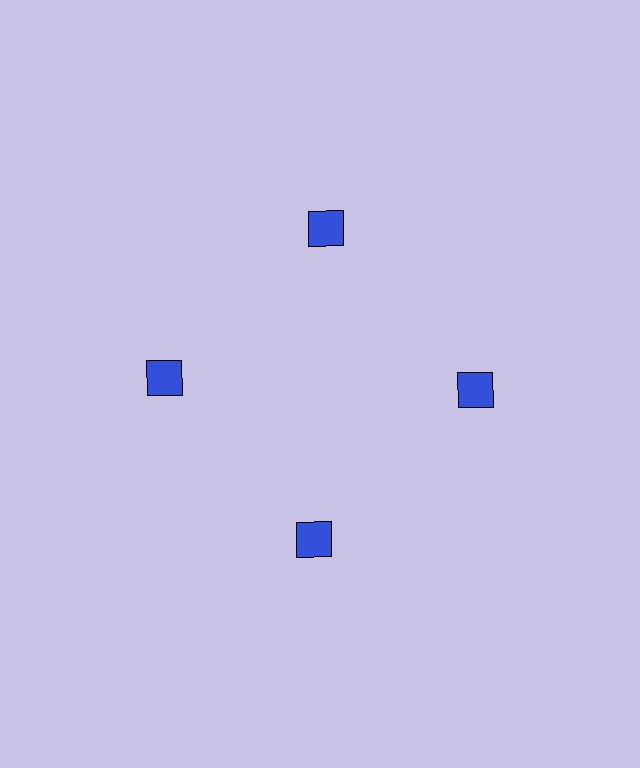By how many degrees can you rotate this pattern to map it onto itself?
The pattern maps onto itself every 90 degrees of rotation.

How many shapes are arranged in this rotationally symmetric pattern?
There are 4 shapes, arranged in 4 groups of 1.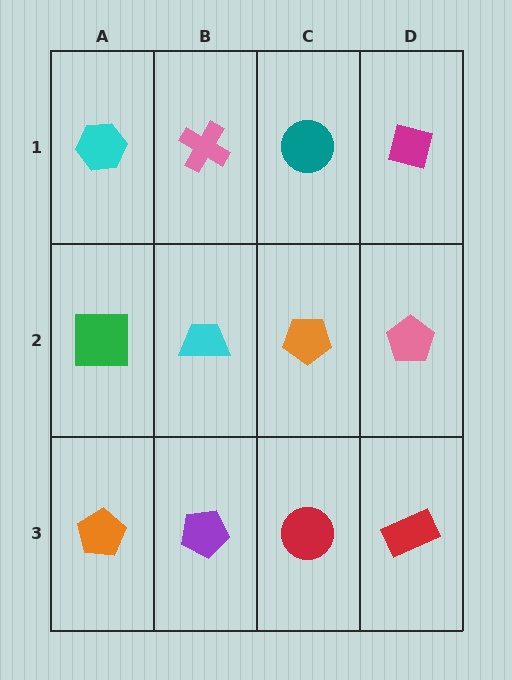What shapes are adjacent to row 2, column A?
A cyan hexagon (row 1, column A), an orange pentagon (row 3, column A), a cyan trapezoid (row 2, column B).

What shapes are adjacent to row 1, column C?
An orange pentagon (row 2, column C), a pink cross (row 1, column B), a magenta square (row 1, column D).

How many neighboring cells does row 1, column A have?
2.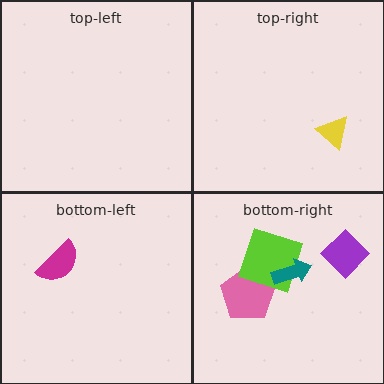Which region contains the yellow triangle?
The top-right region.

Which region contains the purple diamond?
The bottom-right region.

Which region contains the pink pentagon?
The bottom-right region.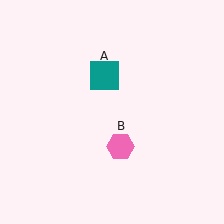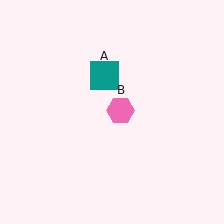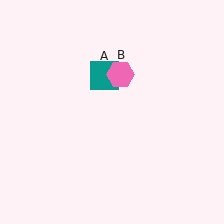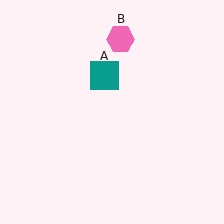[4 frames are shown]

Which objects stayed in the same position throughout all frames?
Teal square (object A) remained stationary.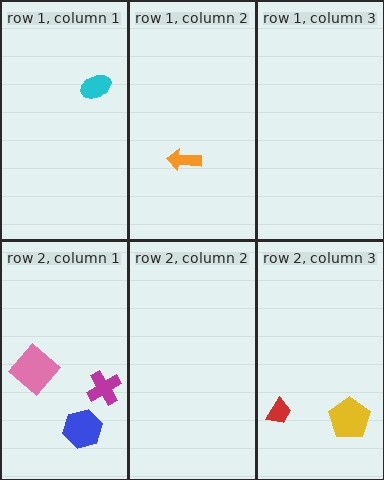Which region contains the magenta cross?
The row 2, column 1 region.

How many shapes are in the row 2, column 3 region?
2.